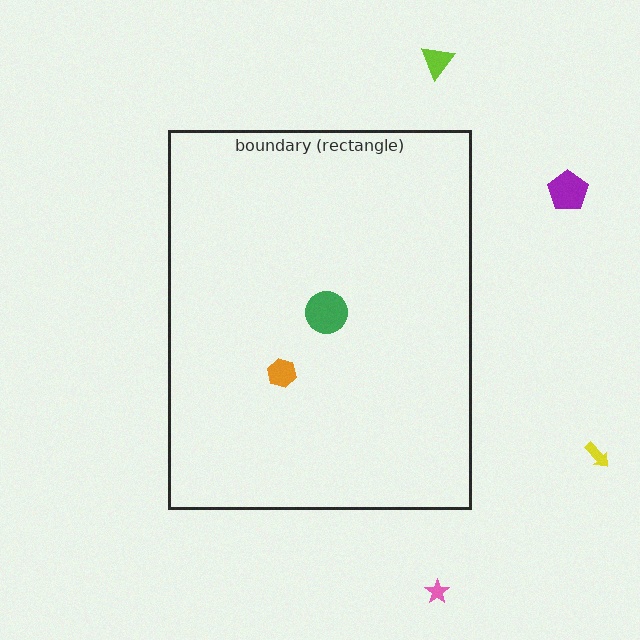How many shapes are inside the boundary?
2 inside, 4 outside.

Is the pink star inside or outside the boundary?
Outside.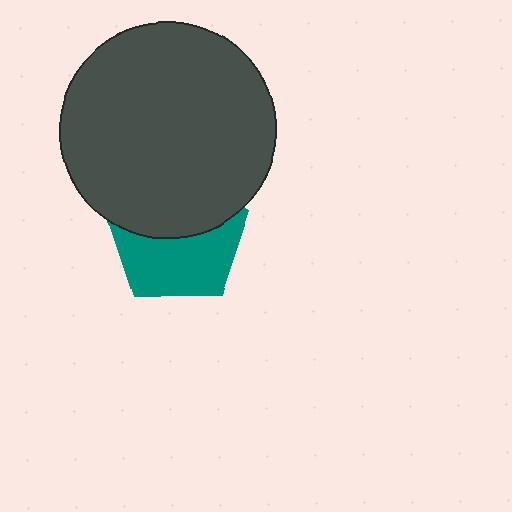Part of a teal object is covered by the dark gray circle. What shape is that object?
It is a pentagon.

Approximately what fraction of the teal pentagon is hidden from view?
Roughly 47% of the teal pentagon is hidden behind the dark gray circle.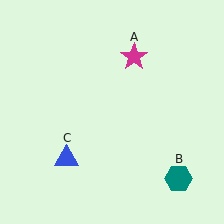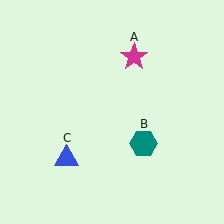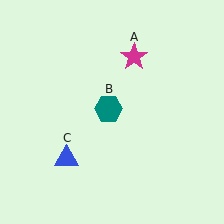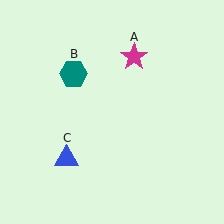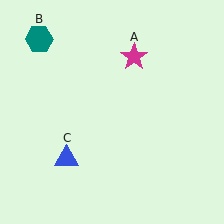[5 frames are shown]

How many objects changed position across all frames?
1 object changed position: teal hexagon (object B).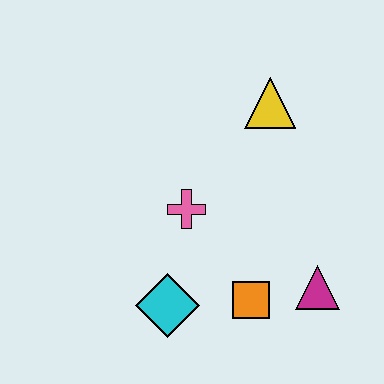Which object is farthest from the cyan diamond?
The yellow triangle is farthest from the cyan diamond.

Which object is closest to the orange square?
The magenta triangle is closest to the orange square.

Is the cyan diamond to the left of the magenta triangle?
Yes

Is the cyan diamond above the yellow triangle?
No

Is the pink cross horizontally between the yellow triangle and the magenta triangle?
No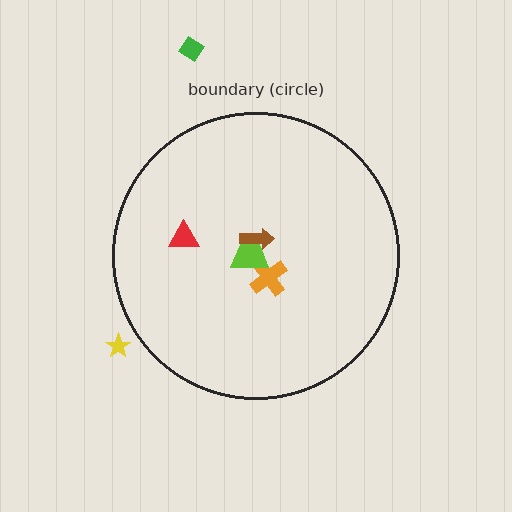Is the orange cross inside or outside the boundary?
Inside.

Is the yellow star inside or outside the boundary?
Outside.